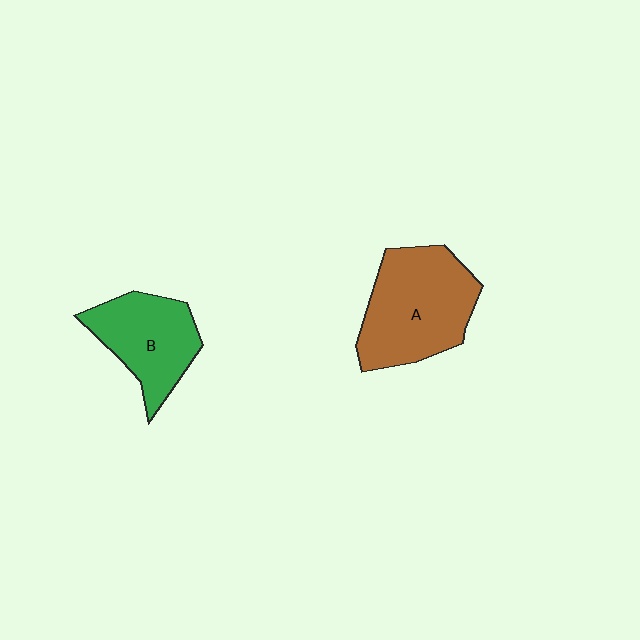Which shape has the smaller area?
Shape B (green).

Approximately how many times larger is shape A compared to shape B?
Approximately 1.4 times.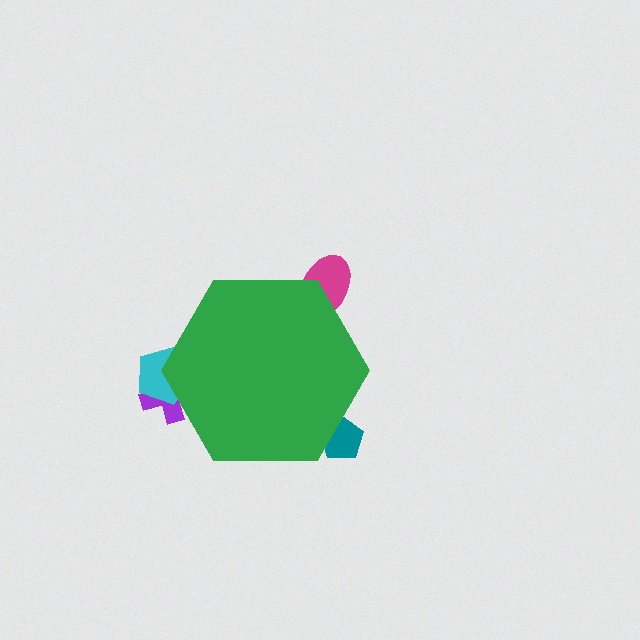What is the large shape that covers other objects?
A green hexagon.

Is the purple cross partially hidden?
Yes, the purple cross is partially hidden behind the green hexagon.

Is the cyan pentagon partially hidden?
Yes, the cyan pentagon is partially hidden behind the green hexagon.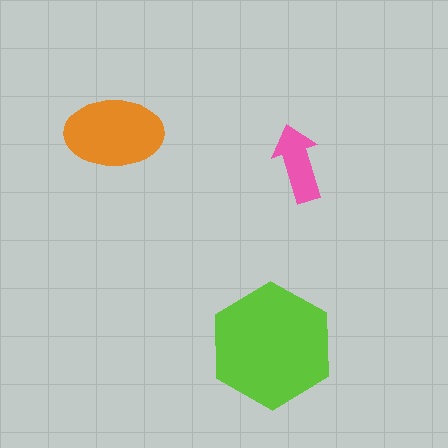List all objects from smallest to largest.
The pink arrow, the orange ellipse, the lime hexagon.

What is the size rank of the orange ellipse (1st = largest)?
2nd.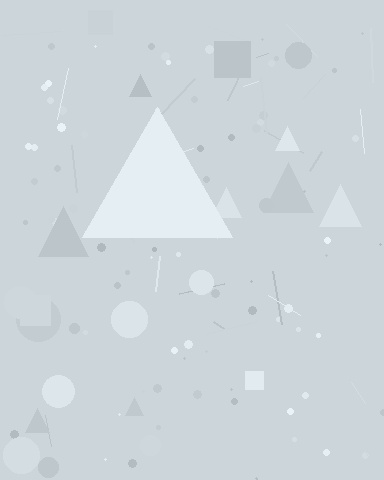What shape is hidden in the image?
A triangle is hidden in the image.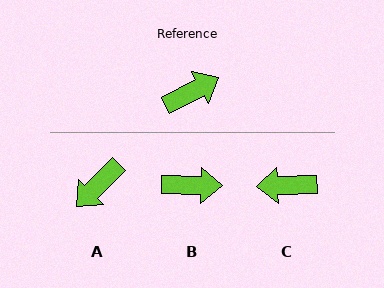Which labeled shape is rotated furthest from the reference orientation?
A, about 163 degrees away.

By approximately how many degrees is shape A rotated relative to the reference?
Approximately 163 degrees clockwise.